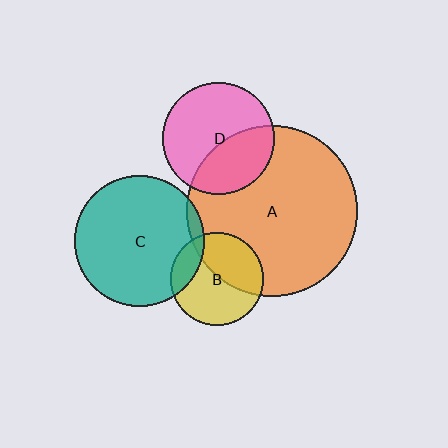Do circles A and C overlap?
Yes.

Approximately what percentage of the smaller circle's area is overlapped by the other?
Approximately 5%.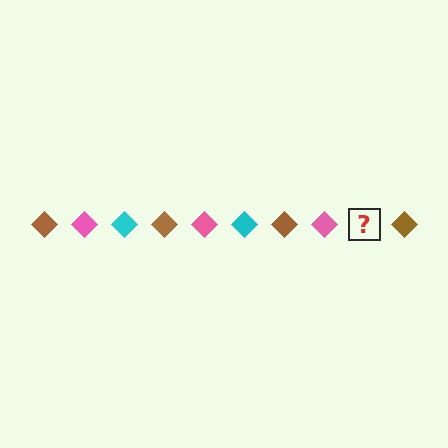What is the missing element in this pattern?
The missing element is a cyan diamond.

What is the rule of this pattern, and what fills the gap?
The rule is that the pattern cycles through brown, pink, cyan diamonds. The gap should be filled with a cyan diamond.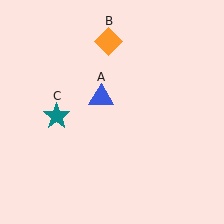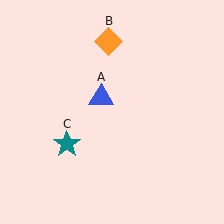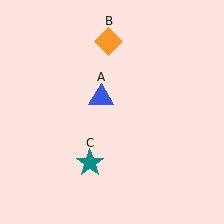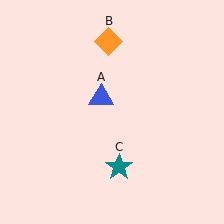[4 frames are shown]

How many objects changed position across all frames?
1 object changed position: teal star (object C).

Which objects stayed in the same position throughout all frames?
Blue triangle (object A) and orange diamond (object B) remained stationary.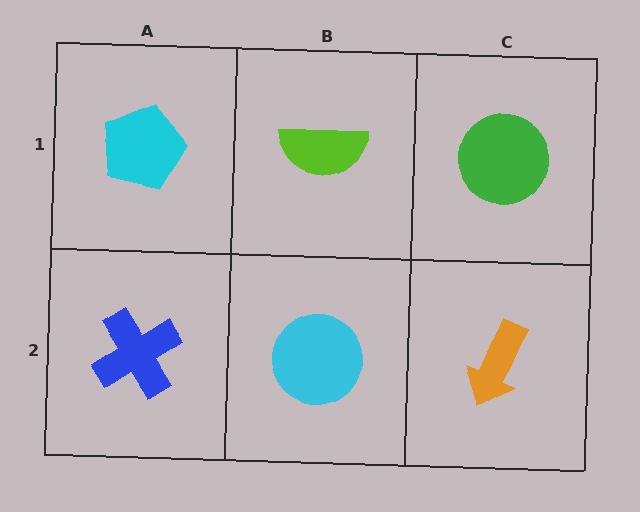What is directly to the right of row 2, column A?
A cyan circle.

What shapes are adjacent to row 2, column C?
A green circle (row 1, column C), a cyan circle (row 2, column B).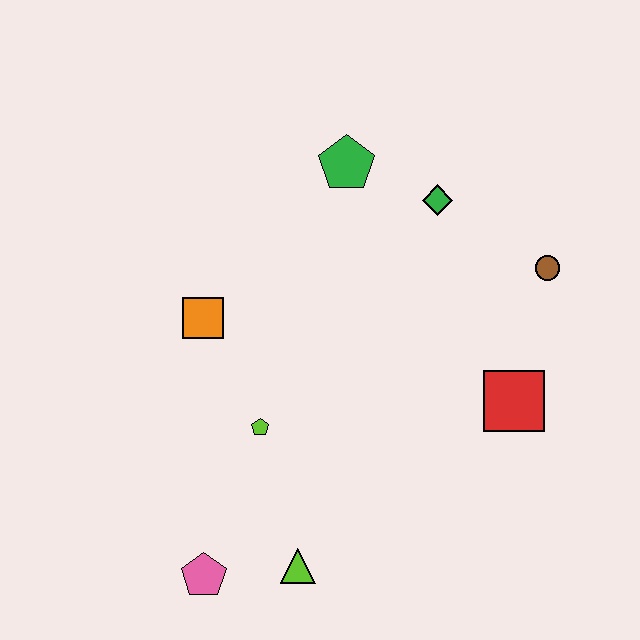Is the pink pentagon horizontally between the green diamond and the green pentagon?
No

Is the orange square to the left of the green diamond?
Yes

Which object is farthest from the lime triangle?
The green pentagon is farthest from the lime triangle.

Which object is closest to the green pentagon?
The green diamond is closest to the green pentagon.